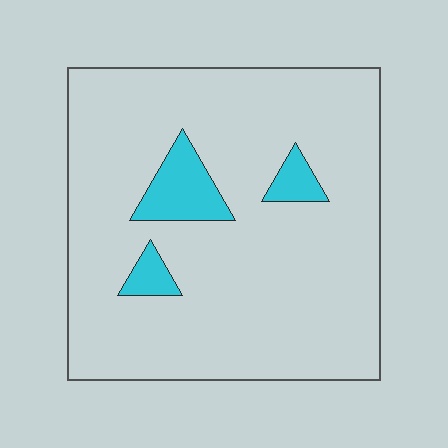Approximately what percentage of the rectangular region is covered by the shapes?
Approximately 10%.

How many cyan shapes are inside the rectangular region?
3.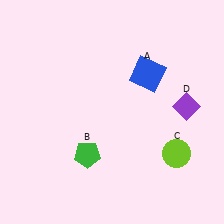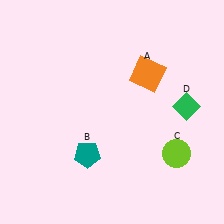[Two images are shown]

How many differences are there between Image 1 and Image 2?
There are 3 differences between the two images.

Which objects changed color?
A changed from blue to orange. B changed from green to teal. D changed from purple to green.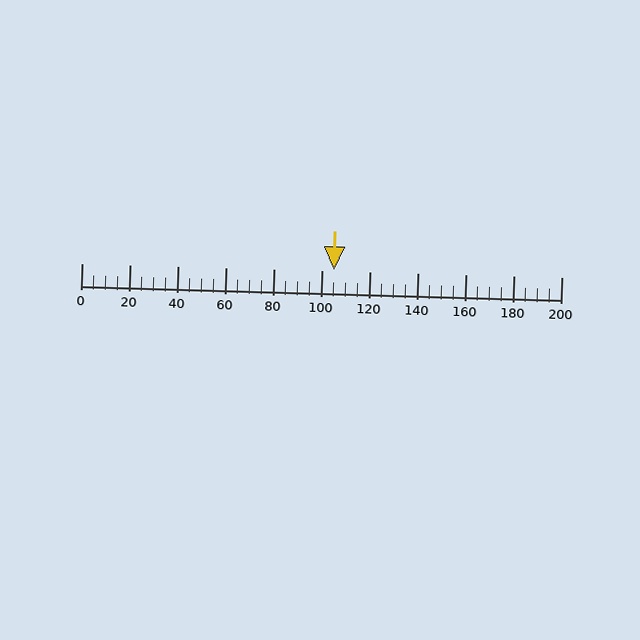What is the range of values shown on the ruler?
The ruler shows values from 0 to 200.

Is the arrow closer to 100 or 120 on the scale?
The arrow is closer to 100.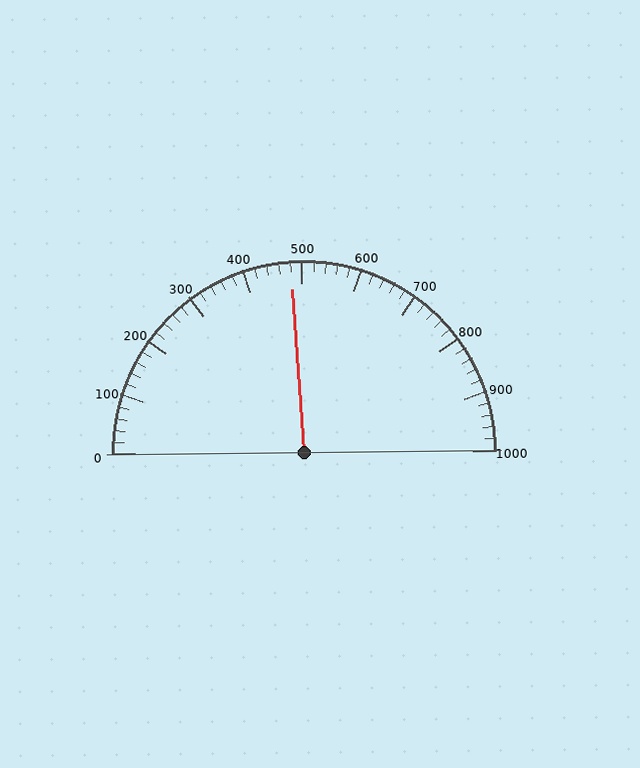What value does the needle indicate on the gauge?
The needle indicates approximately 480.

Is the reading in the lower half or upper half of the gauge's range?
The reading is in the lower half of the range (0 to 1000).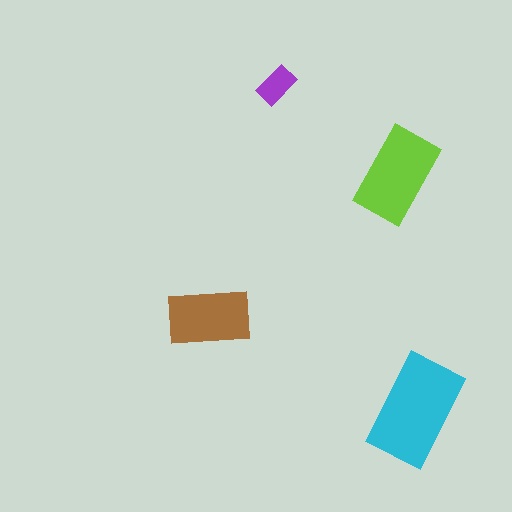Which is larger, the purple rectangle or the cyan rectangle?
The cyan one.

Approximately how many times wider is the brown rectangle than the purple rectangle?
About 2 times wider.